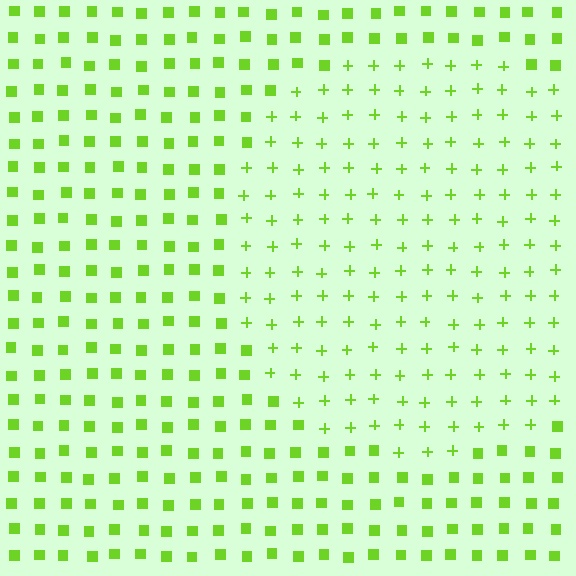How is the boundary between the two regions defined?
The boundary is defined by a change in element shape: plus signs inside vs. squares outside. All elements share the same color and spacing.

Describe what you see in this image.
The image is filled with small lime elements arranged in a uniform grid. A circle-shaped region contains plus signs, while the surrounding area contains squares. The boundary is defined purely by the change in element shape.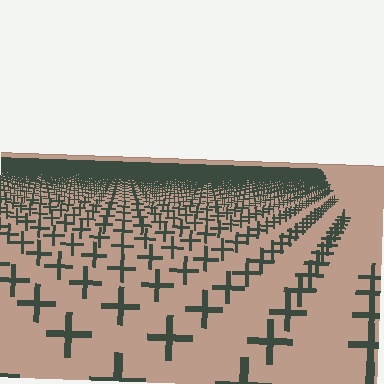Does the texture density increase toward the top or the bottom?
Density increases toward the top.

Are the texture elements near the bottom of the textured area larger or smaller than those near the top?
Larger. Near the bottom, elements are closer to the viewer and appear at a bigger on-screen size.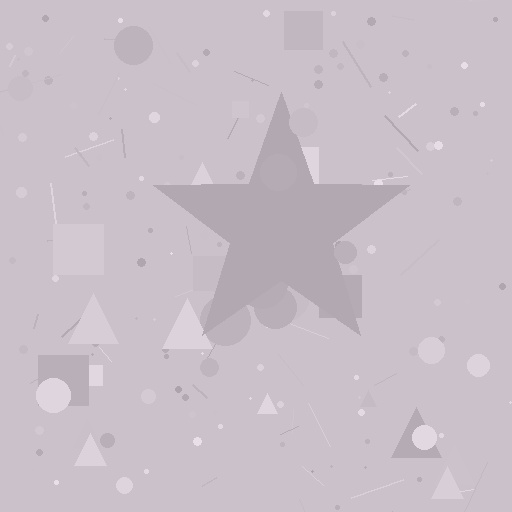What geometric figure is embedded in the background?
A star is embedded in the background.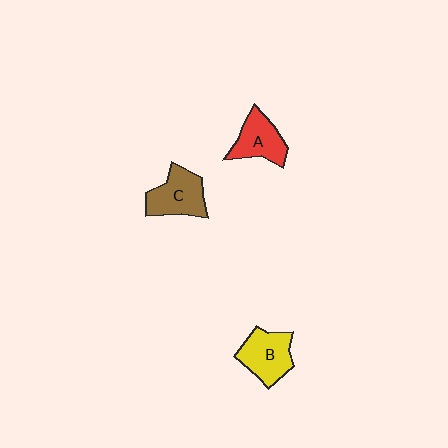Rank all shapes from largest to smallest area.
From largest to smallest: B (yellow), C (brown), A (red).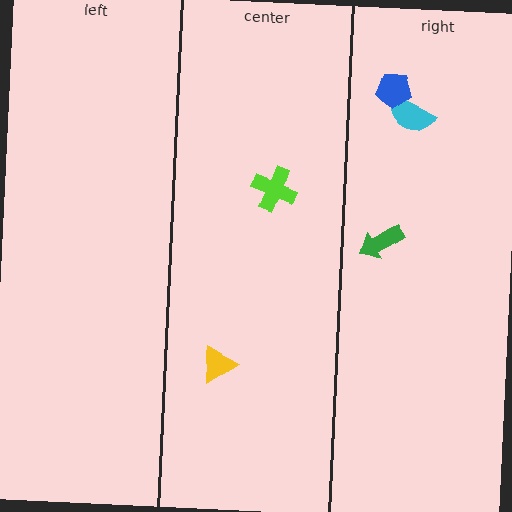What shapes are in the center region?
The lime cross, the yellow triangle.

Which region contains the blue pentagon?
The right region.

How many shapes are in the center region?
2.